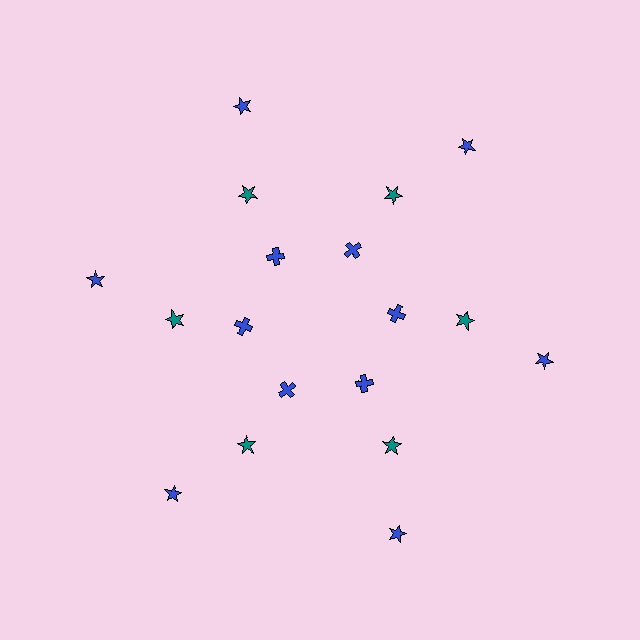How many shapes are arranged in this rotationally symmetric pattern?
There are 18 shapes, arranged in 6 groups of 3.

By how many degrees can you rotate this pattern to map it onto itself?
The pattern maps onto itself every 60 degrees of rotation.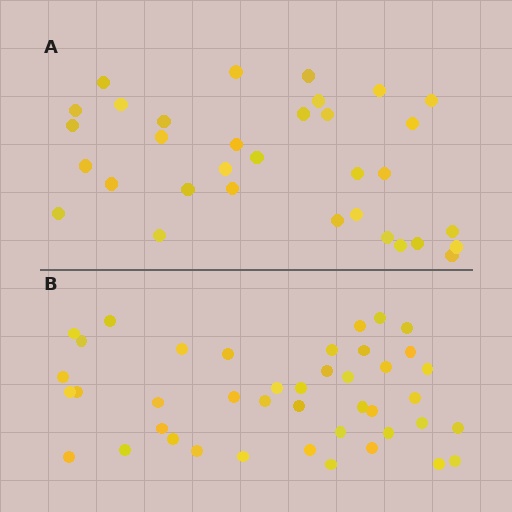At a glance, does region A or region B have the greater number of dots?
Region B (the bottom region) has more dots.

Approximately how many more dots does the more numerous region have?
Region B has roughly 8 or so more dots than region A.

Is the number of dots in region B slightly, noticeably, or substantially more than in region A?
Region B has noticeably more, but not dramatically so. The ratio is roughly 1.3 to 1.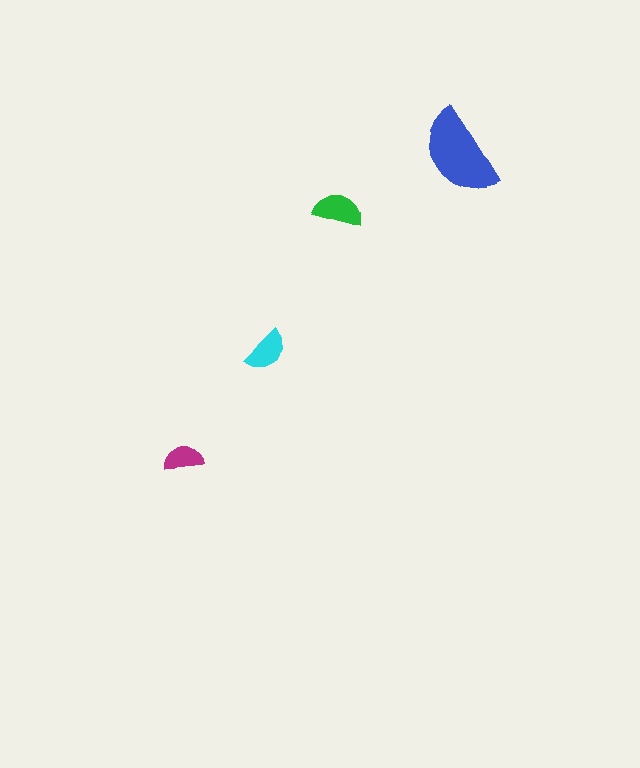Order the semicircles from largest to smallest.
the blue one, the green one, the cyan one, the magenta one.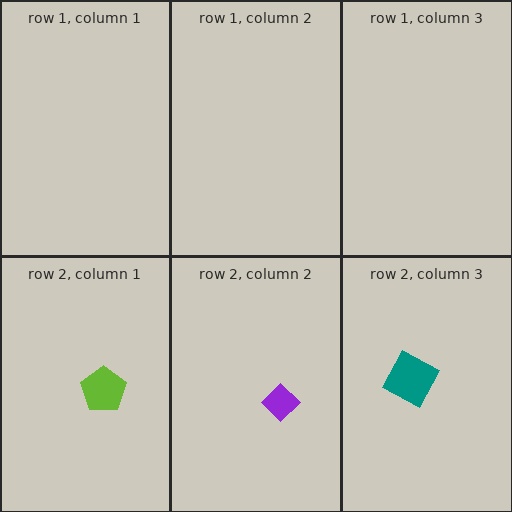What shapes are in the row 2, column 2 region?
The purple diamond.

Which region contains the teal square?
The row 2, column 3 region.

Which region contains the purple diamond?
The row 2, column 2 region.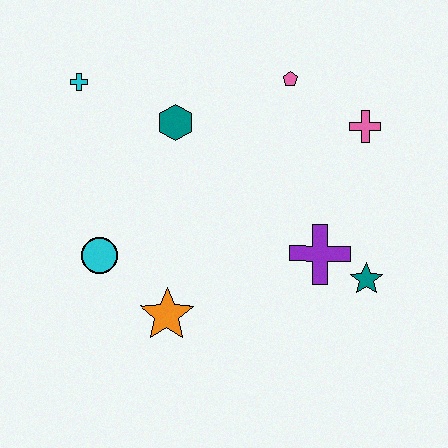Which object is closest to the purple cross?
The teal star is closest to the purple cross.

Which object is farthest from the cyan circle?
The pink cross is farthest from the cyan circle.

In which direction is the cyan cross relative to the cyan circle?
The cyan cross is above the cyan circle.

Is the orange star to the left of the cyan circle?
No